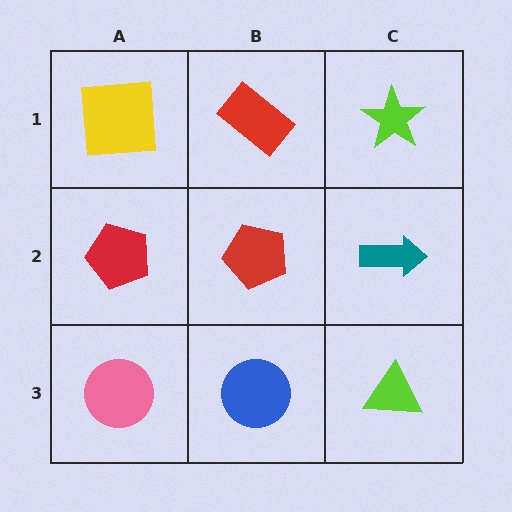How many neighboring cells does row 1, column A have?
2.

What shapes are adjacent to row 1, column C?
A teal arrow (row 2, column C), a red rectangle (row 1, column B).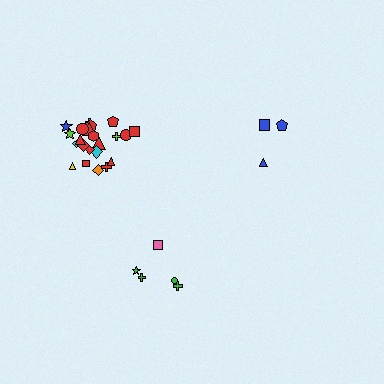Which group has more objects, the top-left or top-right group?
The top-left group.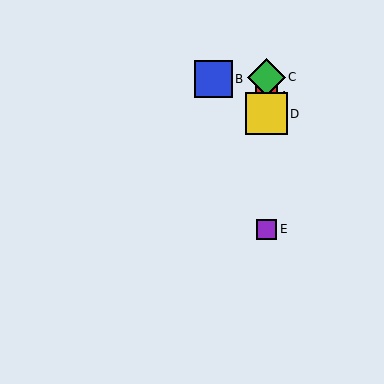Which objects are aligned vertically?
Objects A, C, D, E are aligned vertically.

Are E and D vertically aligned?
Yes, both are at x≈266.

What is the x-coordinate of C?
Object C is at x≈266.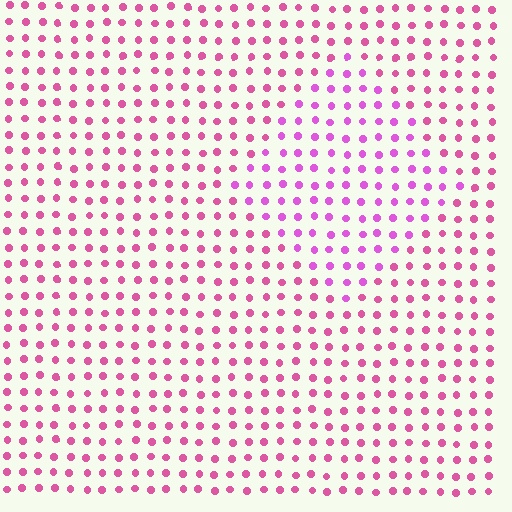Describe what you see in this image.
The image is filled with small pink elements in a uniform arrangement. A diamond-shaped region is visible where the elements are tinted to a slightly different hue, forming a subtle color boundary.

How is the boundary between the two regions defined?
The boundary is defined purely by a slight shift in hue (about 26 degrees). Spacing, size, and orientation are identical on both sides.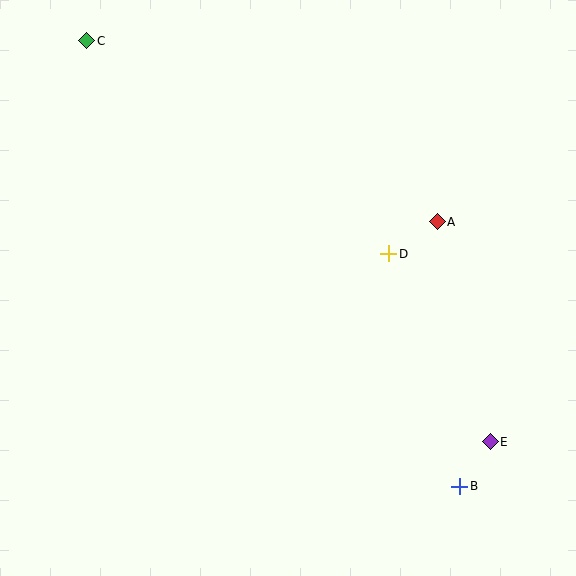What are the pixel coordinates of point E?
Point E is at (490, 442).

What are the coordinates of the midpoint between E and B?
The midpoint between E and B is at (475, 464).